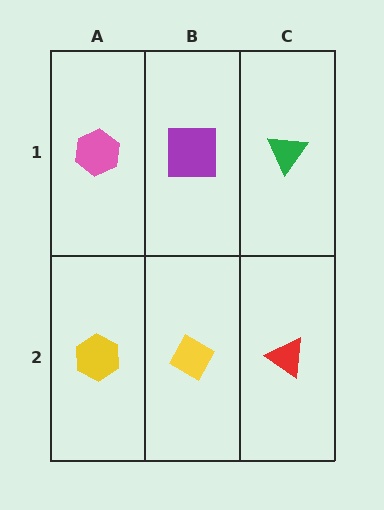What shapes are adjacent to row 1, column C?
A red triangle (row 2, column C), a purple square (row 1, column B).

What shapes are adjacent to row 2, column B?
A purple square (row 1, column B), a yellow hexagon (row 2, column A), a red triangle (row 2, column C).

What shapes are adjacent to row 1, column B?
A yellow diamond (row 2, column B), a pink hexagon (row 1, column A), a green triangle (row 1, column C).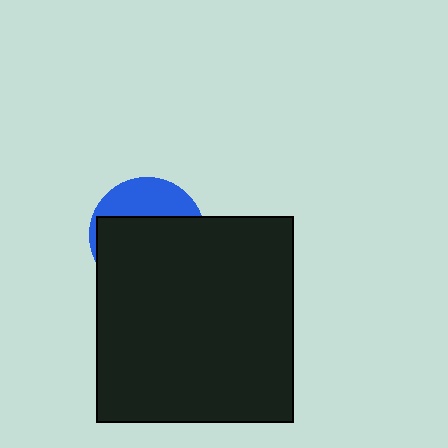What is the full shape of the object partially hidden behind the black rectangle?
The partially hidden object is a blue circle.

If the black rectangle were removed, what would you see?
You would see the complete blue circle.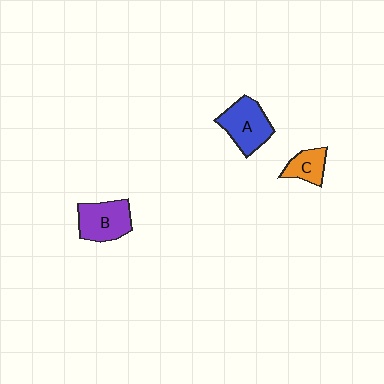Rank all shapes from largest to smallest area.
From largest to smallest: A (blue), B (purple), C (orange).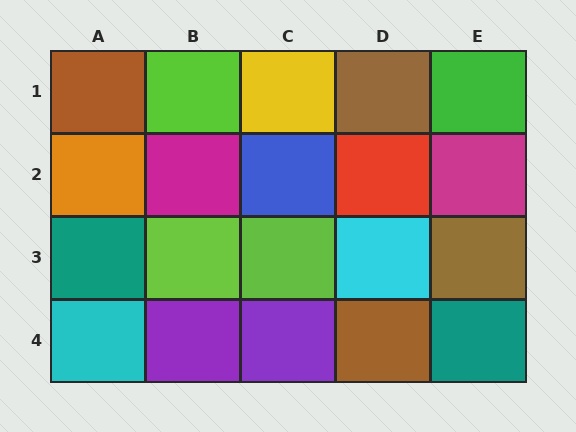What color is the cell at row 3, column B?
Lime.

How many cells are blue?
1 cell is blue.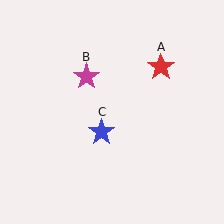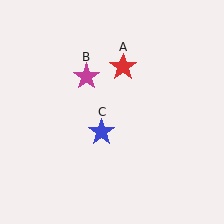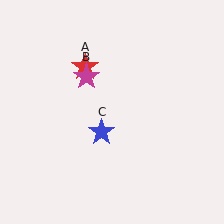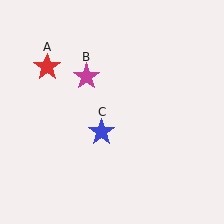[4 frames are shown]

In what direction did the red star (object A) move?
The red star (object A) moved left.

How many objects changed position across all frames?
1 object changed position: red star (object A).